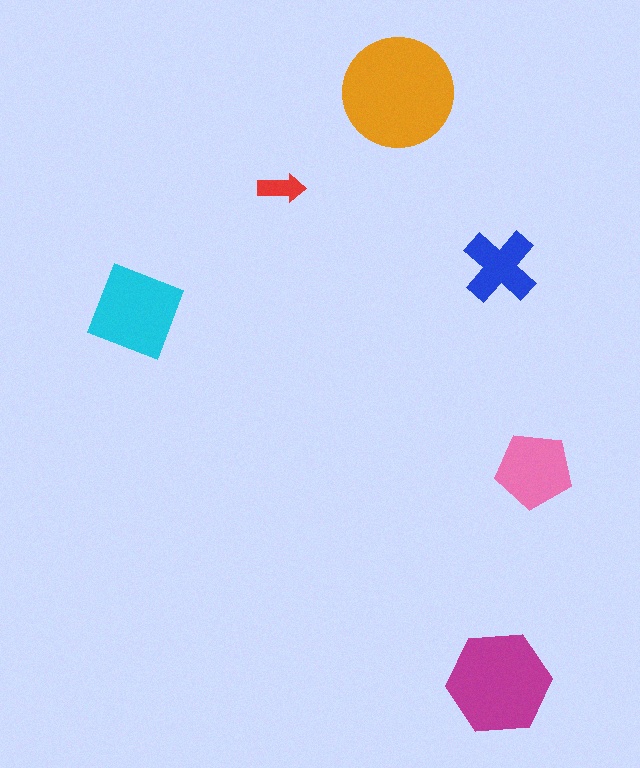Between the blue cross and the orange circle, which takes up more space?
The orange circle.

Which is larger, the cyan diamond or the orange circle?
The orange circle.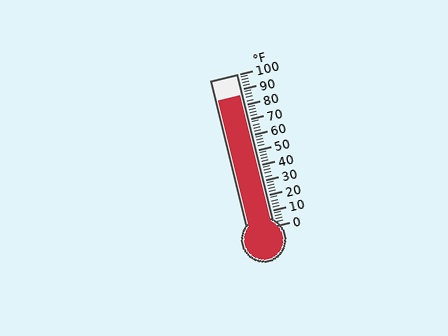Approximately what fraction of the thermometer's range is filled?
The thermometer is filled to approximately 85% of its range.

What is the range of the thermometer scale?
The thermometer scale ranges from 0°F to 100°F.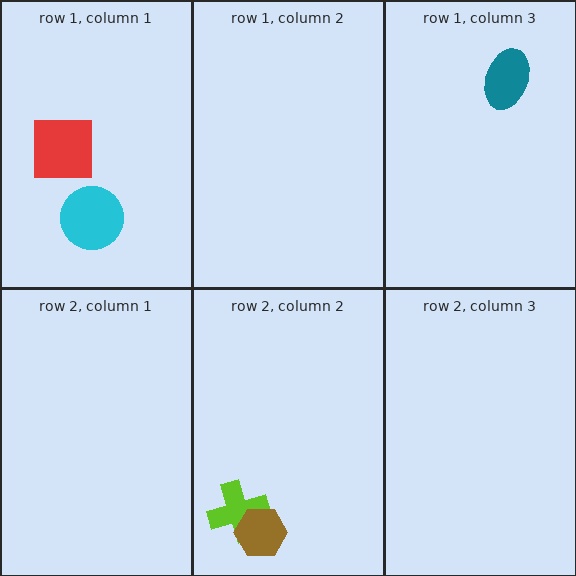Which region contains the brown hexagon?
The row 2, column 2 region.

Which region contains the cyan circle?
The row 1, column 1 region.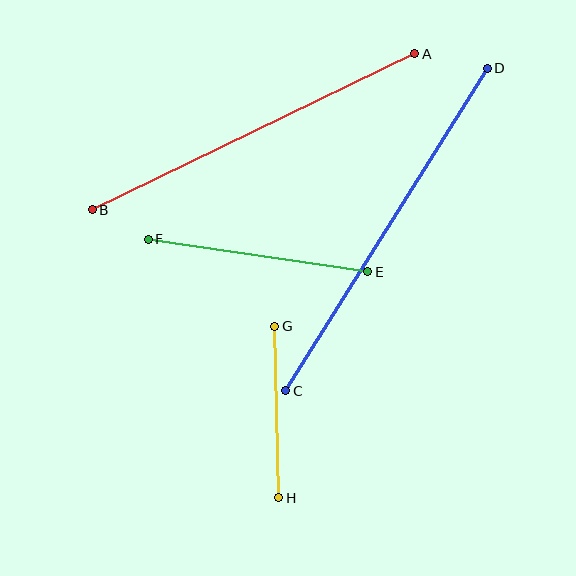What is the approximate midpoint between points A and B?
The midpoint is at approximately (254, 132) pixels.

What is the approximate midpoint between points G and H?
The midpoint is at approximately (277, 412) pixels.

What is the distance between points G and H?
The distance is approximately 171 pixels.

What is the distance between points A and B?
The distance is approximately 358 pixels.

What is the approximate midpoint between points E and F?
The midpoint is at approximately (258, 256) pixels.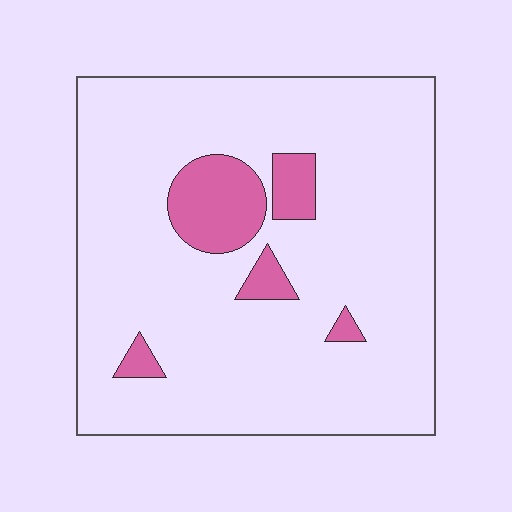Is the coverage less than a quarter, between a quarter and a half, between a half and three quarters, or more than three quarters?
Less than a quarter.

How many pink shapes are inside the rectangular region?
5.